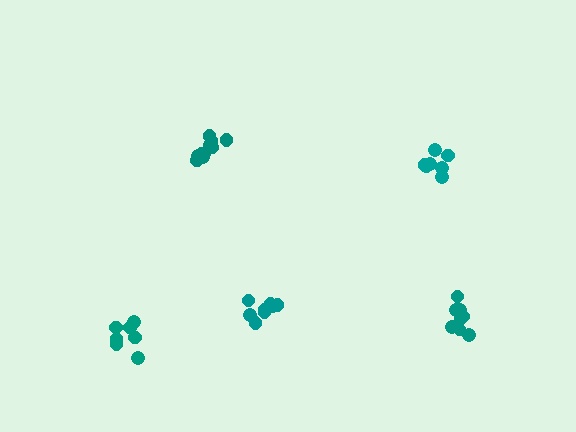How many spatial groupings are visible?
There are 5 spatial groupings.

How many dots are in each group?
Group 1: 9 dots, Group 2: 7 dots, Group 3: 7 dots, Group 4: 8 dots, Group 5: 12 dots (43 total).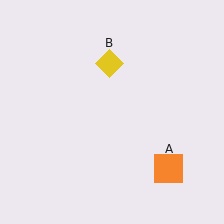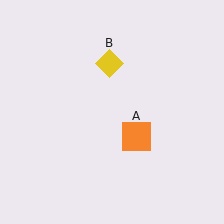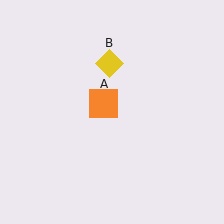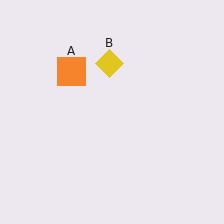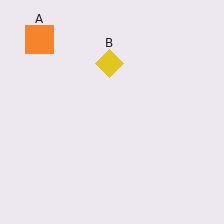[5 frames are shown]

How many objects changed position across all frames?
1 object changed position: orange square (object A).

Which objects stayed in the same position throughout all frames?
Yellow diamond (object B) remained stationary.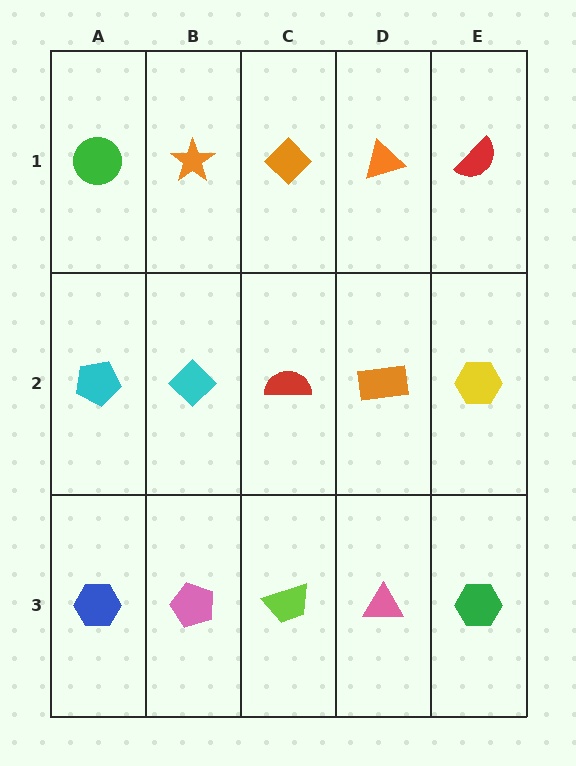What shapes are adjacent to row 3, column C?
A red semicircle (row 2, column C), a pink pentagon (row 3, column B), a pink triangle (row 3, column D).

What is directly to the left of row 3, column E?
A pink triangle.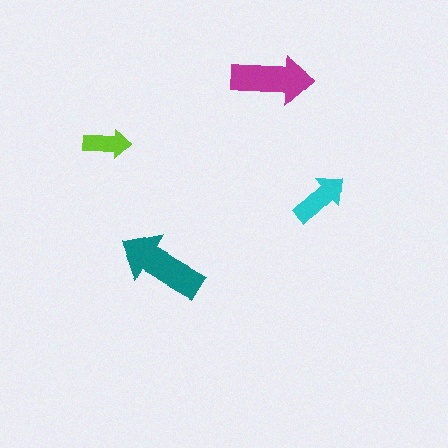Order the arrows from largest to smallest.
the teal one, the magenta one, the cyan one, the lime one.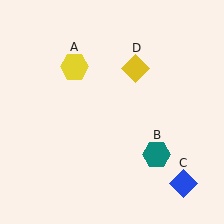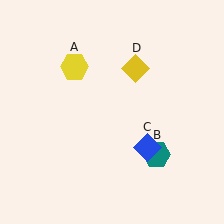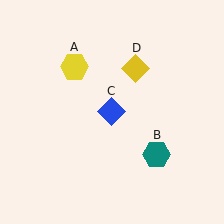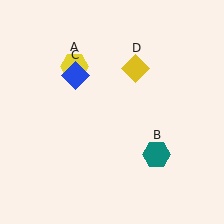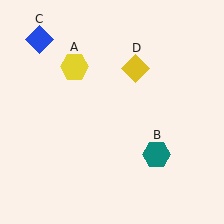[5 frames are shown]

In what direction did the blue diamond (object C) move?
The blue diamond (object C) moved up and to the left.